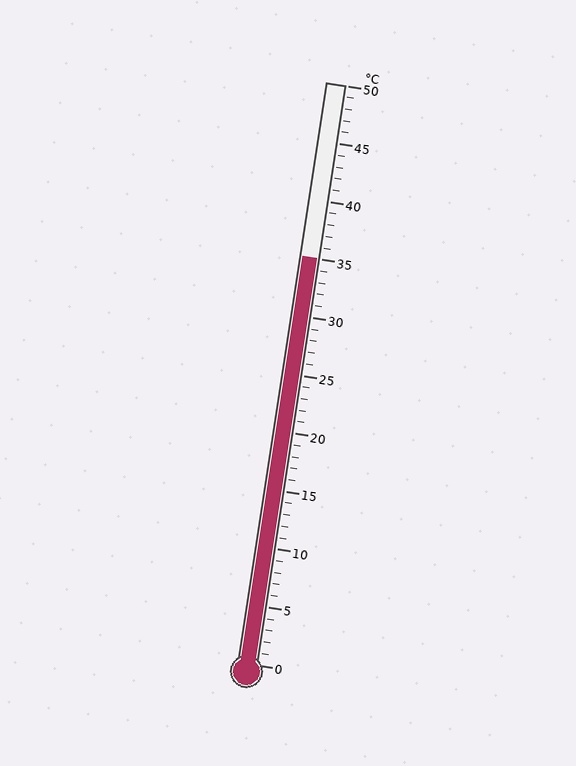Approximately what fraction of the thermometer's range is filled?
The thermometer is filled to approximately 70% of its range.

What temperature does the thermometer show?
The thermometer shows approximately 35°C.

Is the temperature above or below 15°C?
The temperature is above 15°C.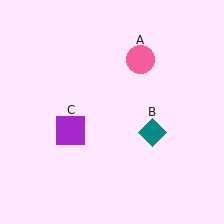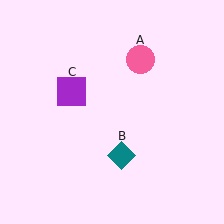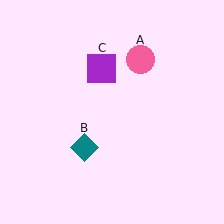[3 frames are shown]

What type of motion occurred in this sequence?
The teal diamond (object B), purple square (object C) rotated clockwise around the center of the scene.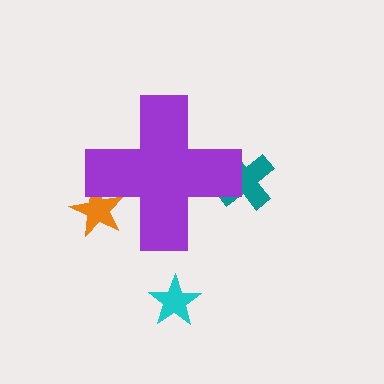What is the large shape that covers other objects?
A purple cross.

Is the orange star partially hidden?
Yes, the orange star is partially hidden behind the purple cross.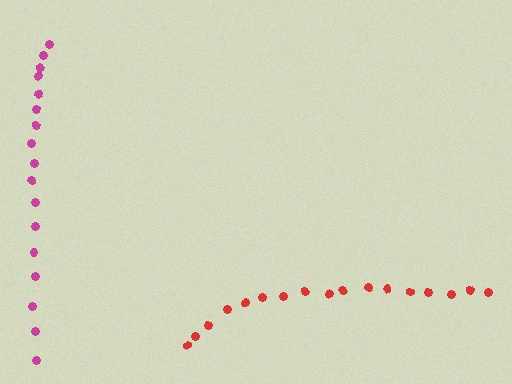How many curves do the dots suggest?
There are 2 distinct paths.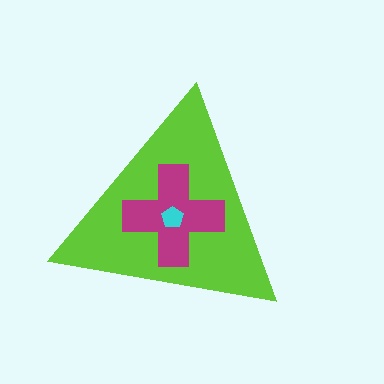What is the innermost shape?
The cyan pentagon.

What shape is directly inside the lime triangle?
The magenta cross.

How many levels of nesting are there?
3.